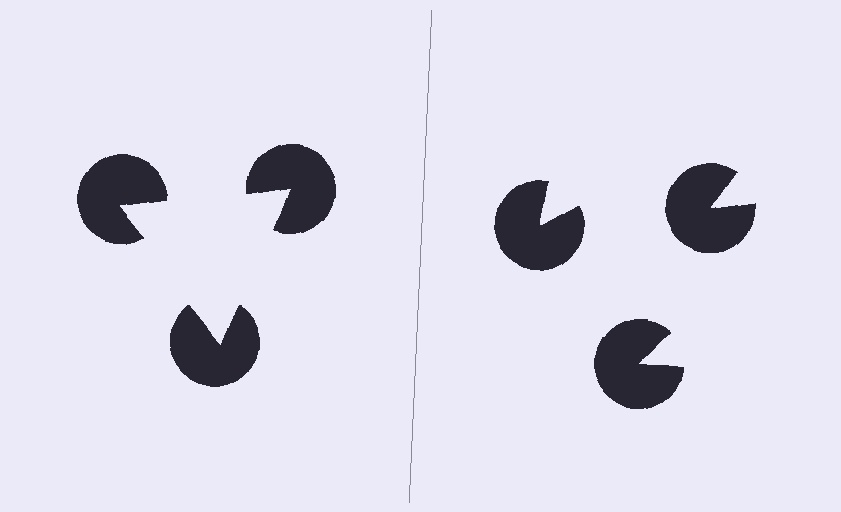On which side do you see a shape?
An illusory triangle appears on the left side. On the right side the wedge cuts are rotated, so no coherent shape forms.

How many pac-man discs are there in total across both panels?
6 — 3 on each side.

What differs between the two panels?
The pac-man discs are positioned identically on both sides; only the wedge orientations differ. On the left they align to a triangle; on the right they are misaligned.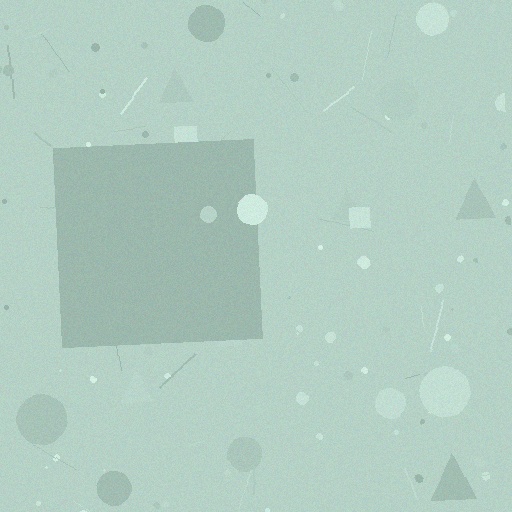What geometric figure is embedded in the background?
A square is embedded in the background.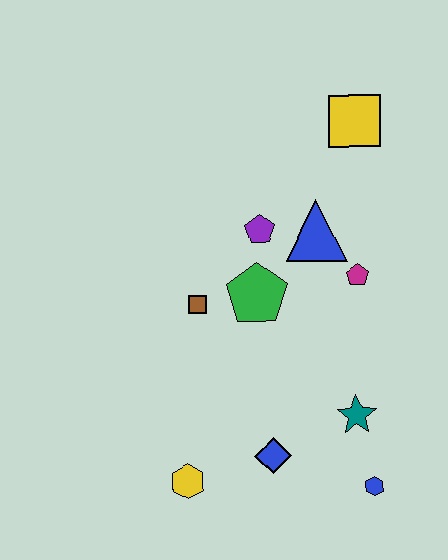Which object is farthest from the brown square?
The blue hexagon is farthest from the brown square.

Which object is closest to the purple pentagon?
The blue triangle is closest to the purple pentagon.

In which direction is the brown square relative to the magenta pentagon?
The brown square is to the left of the magenta pentagon.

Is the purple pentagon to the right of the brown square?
Yes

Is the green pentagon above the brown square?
Yes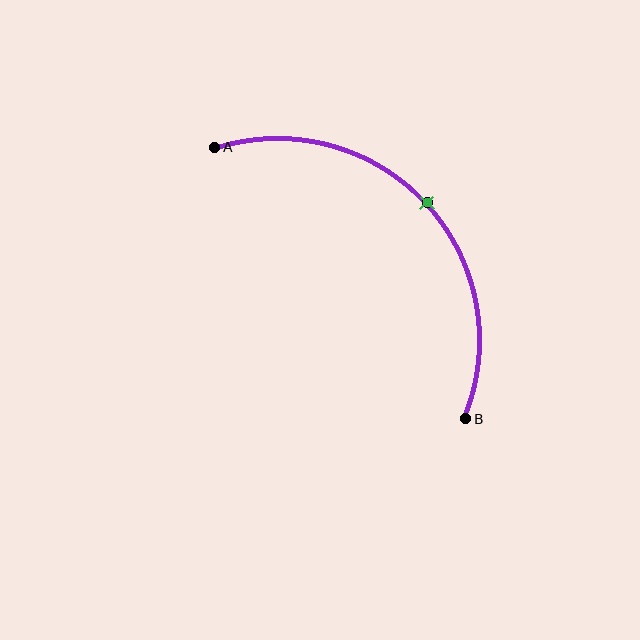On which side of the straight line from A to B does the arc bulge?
The arc bulges above and to the right of the straight line connecting A and B.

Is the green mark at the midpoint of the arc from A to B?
Yes. The green mark lies on the arc at equal arc-length from both A and B — it is the arc midpoint.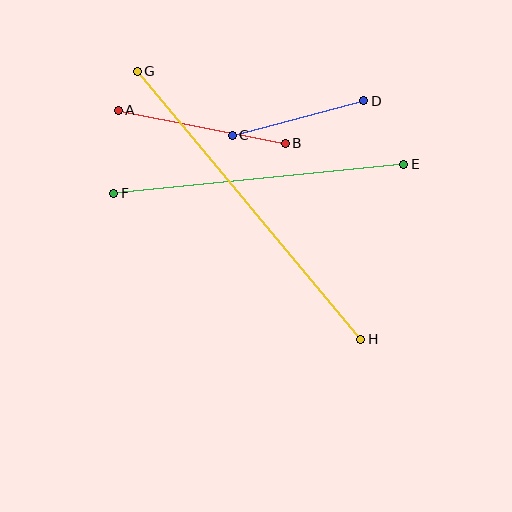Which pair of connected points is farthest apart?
Points G and H are farthest apart.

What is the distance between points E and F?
The distance is approximately 292 pixels.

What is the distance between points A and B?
The distance is approximately 170 pixels.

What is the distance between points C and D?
The distance is approximately 136 pixels.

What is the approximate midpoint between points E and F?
The midpoint is at approximately (259, 179) pixels.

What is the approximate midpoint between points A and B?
The midpoint is at approximately (202, 127) pixels.